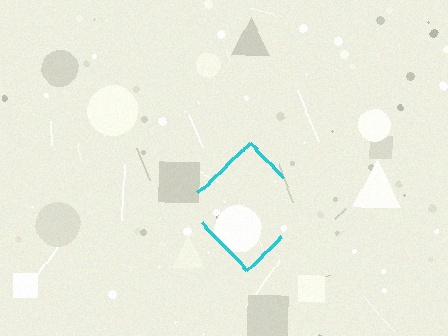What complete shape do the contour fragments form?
The contour fragments form a diamond.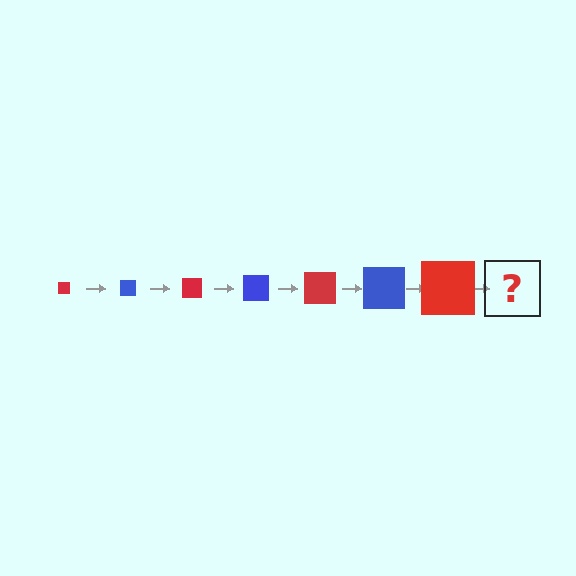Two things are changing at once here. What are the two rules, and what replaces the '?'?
The two rules are that the square grows larger each step and the color cycles through red and blue. The '?' should be a blue square, larger than the previous one.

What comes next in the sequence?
The next element should be a blue square, larger than the previous one.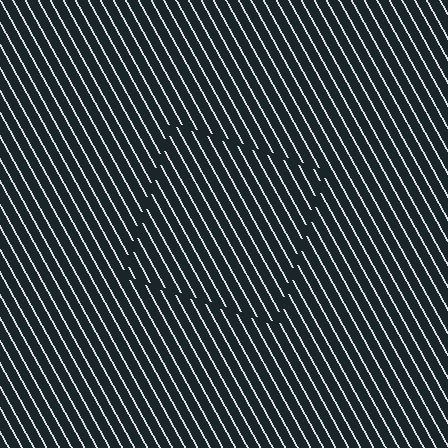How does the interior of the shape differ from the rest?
The interior of the shape contains the same grating, shifted by half a period — the contour is defined by the phase discontinuity where line-ends from the inner and outer gratings abut.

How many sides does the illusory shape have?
4 sides — the line-ends trace a square.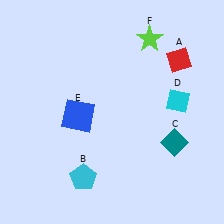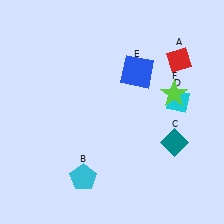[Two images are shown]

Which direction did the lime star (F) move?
The lime star (F) moved down.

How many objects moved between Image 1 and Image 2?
2 objects moved between the two images.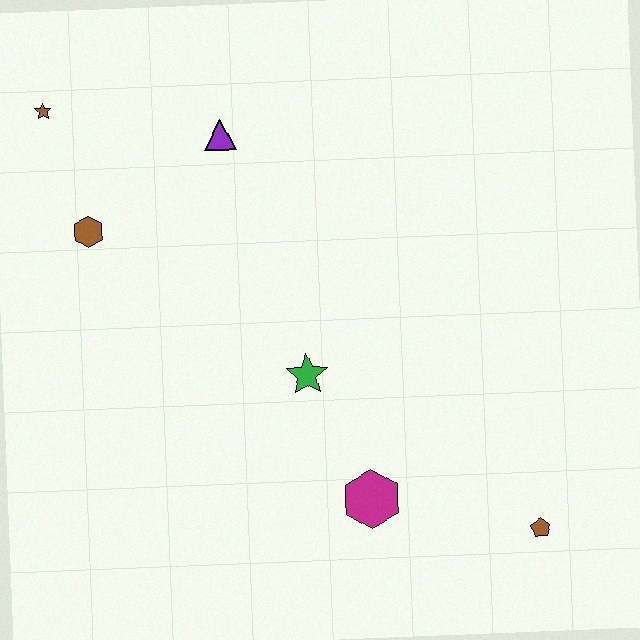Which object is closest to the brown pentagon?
The magenta hexagon is closest to the brown pentagon.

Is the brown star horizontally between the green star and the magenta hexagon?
No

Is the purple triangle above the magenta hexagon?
Yes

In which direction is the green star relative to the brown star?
The green star is below the brown star.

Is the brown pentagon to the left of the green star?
No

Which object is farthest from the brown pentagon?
The brown star is farthest from the brown pentagon.